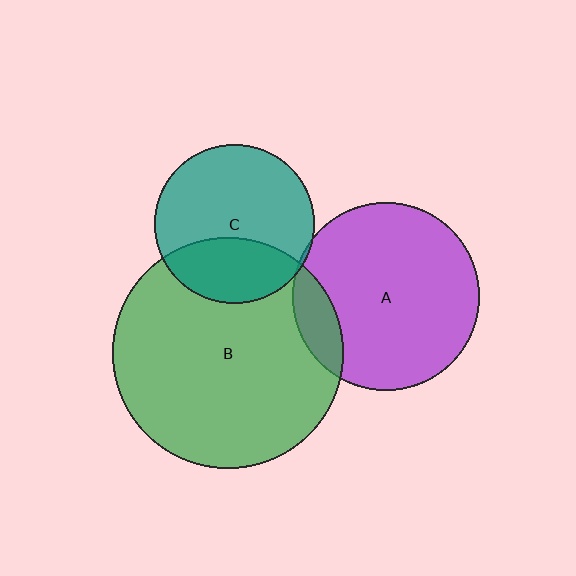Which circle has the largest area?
Circle B (green).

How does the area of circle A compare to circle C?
Approximately 1.4 times.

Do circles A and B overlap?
Yes.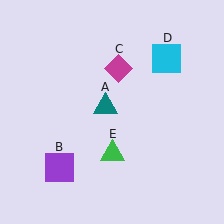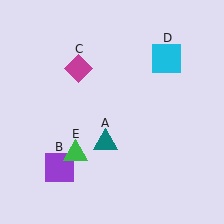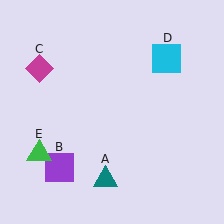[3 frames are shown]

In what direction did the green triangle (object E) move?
The green triangle (object E) moved left.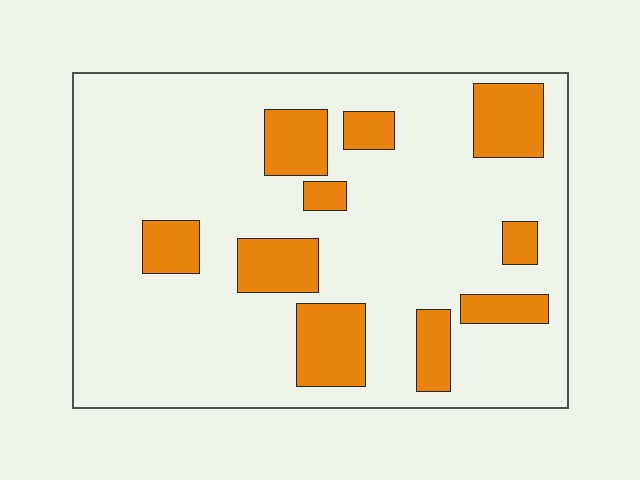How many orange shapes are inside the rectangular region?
10.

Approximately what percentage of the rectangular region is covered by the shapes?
Approximately 20%.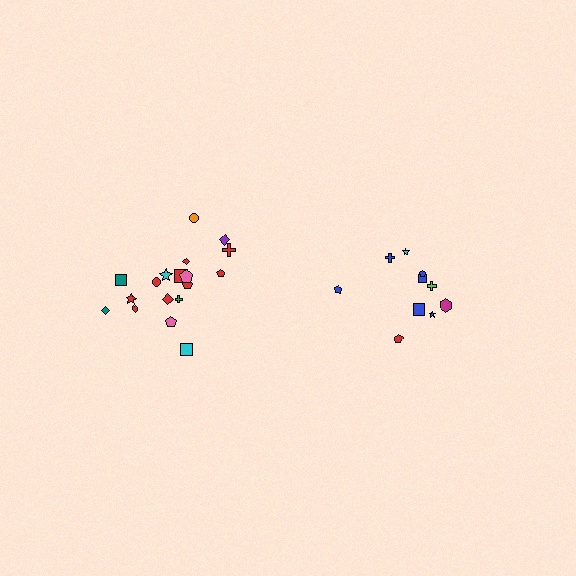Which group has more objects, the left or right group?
The left group.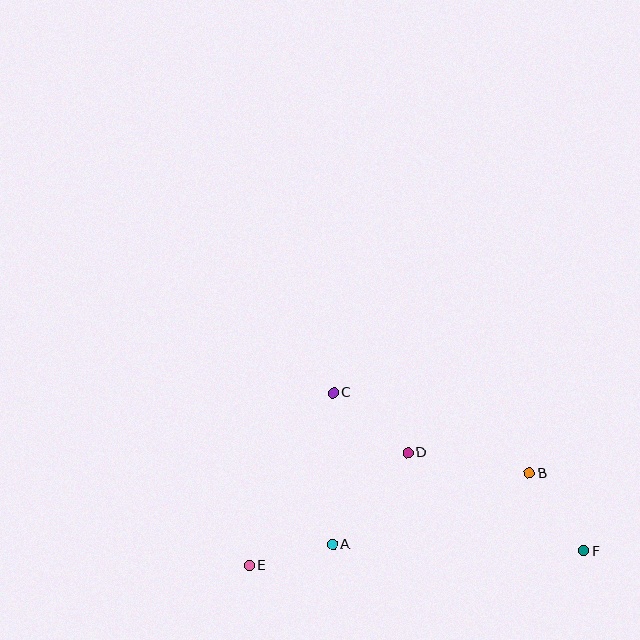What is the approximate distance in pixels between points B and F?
The distance between B and F is approximately 95 pixels.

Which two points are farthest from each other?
Points E and F are farthest from each other.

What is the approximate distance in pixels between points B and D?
The distance between B and D is approximately 123 pixels.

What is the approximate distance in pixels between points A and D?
The distance between A and D is approximately 118 pixels.